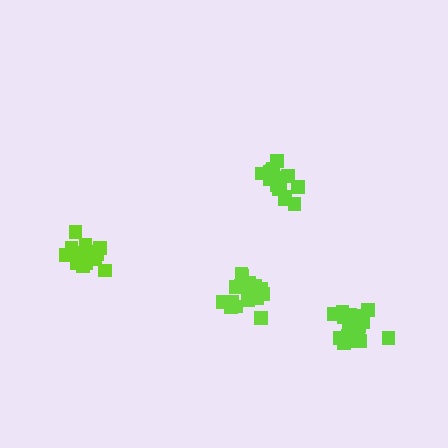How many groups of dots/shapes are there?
There are 4 groups.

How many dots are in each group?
Group 1: 16 dots, Group 2: 17 dots, Group 3: 16 dots, Group 4: 19 dots (68 total).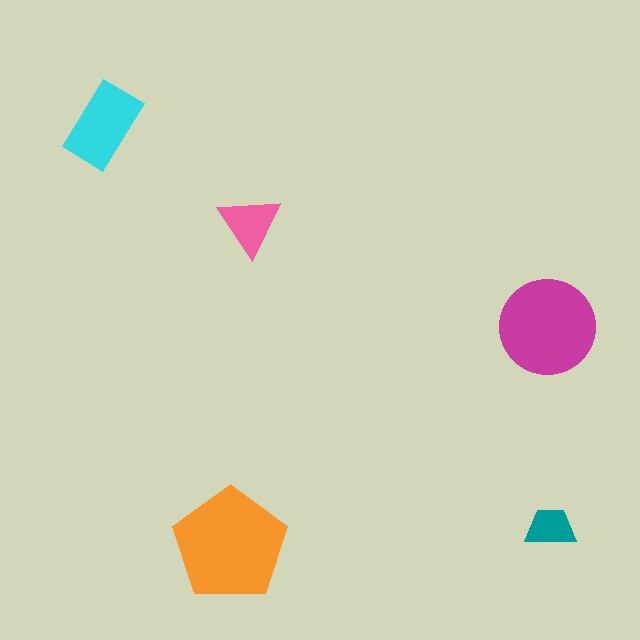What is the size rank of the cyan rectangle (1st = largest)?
3rd.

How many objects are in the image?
There are 5 objects in the image.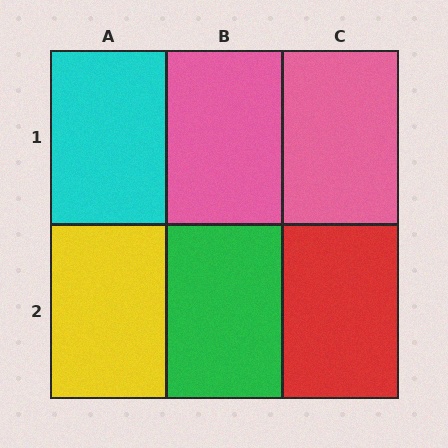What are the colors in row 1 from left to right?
Cyan, pink, pink.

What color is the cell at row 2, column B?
Green.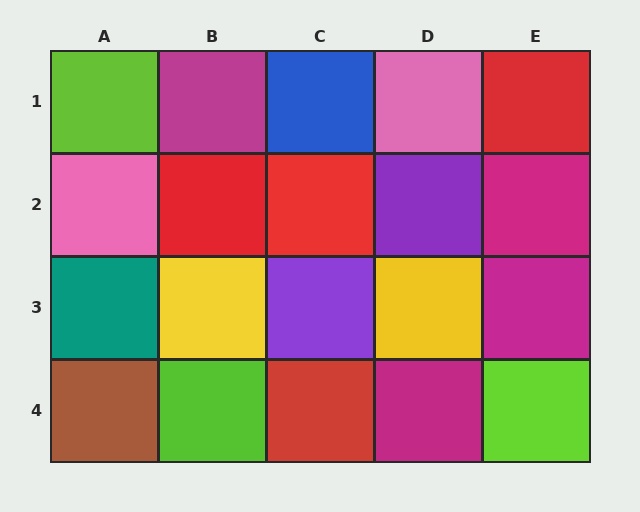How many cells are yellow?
2 cells are yellow.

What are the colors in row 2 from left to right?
Pink, red, red, purple, magenta.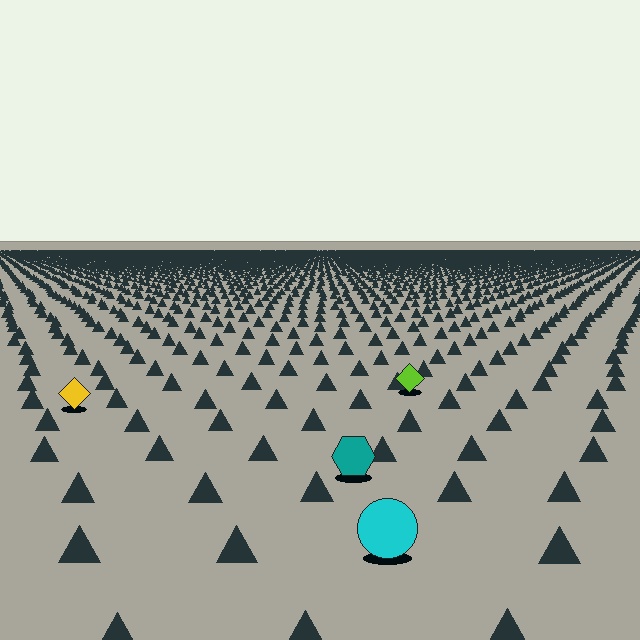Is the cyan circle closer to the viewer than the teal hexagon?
Yes. The cyan circle is closer — you can tell from the texture gradient: the ground texture is coarser near it.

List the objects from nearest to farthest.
From nearest to farthest: the cyan circle, the teal hexagon, the yellow diamond, the lime diamond.